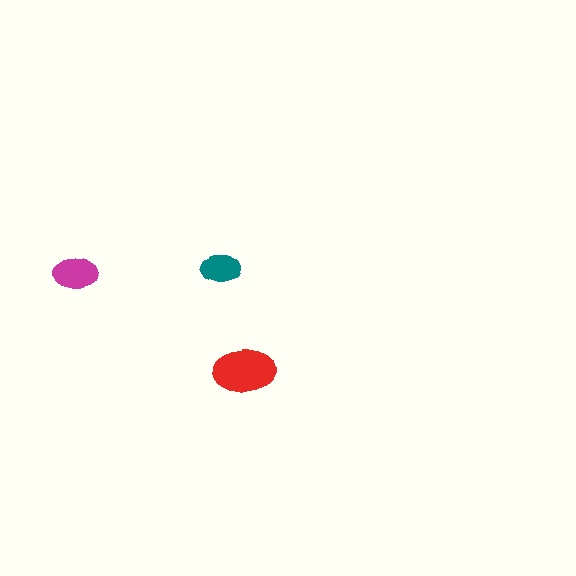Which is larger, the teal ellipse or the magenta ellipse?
The magenta one.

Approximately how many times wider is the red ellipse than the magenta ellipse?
About 1.5 times wider.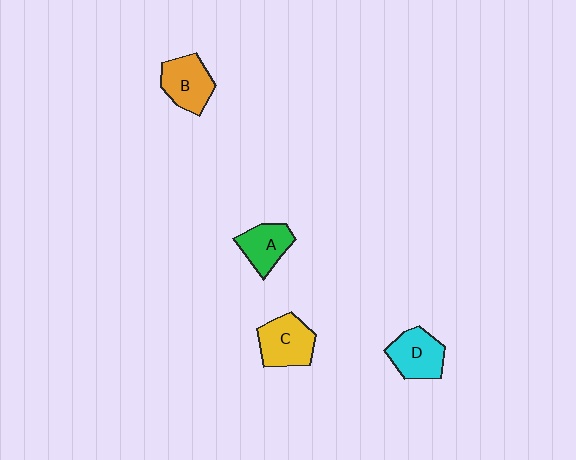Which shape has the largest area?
Shape C (yellow).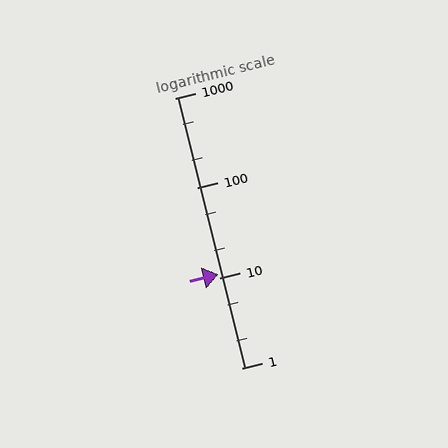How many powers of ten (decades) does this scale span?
The scale spans 3 decades, from 1 to 1000.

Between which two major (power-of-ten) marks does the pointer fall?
The pointer is between 10 and 100.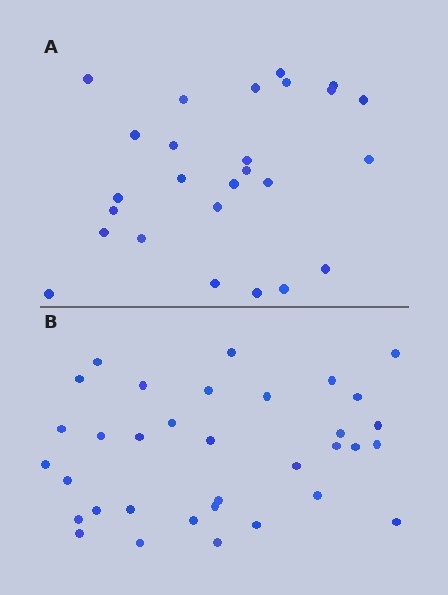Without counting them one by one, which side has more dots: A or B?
Region B (the bottom region) has more dots.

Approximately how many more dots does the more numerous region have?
Region B has roughly 8 or so more dots than region A.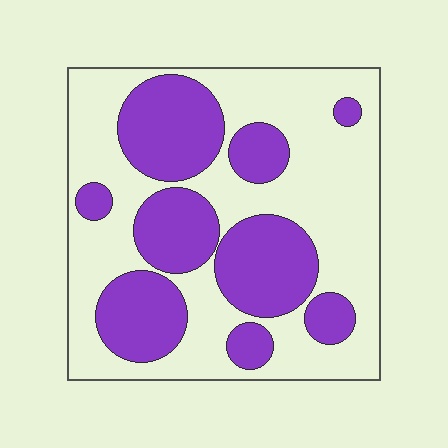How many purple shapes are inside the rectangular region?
9.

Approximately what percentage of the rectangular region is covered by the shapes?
Approximately 40%.